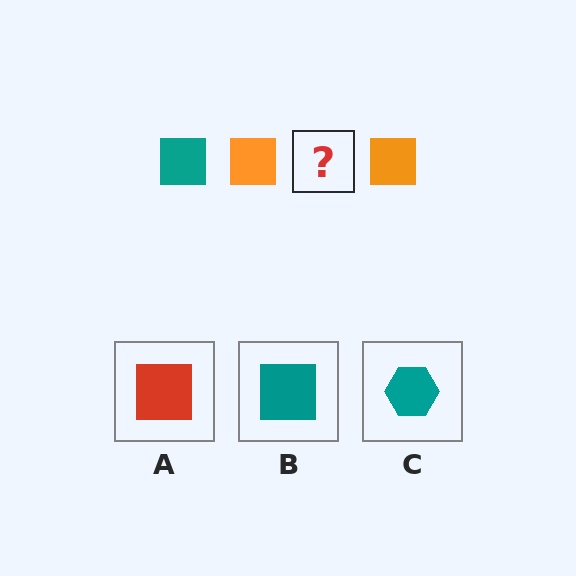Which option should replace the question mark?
Option B.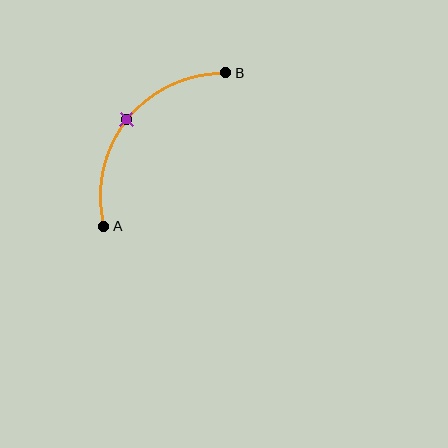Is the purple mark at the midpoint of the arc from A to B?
Yes. The purple mark lies on the arc at equal arc-length from both A and B — it is the arc midpoint.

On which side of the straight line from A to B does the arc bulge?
The arc bulges above and to the left of the straight line connecting A and B.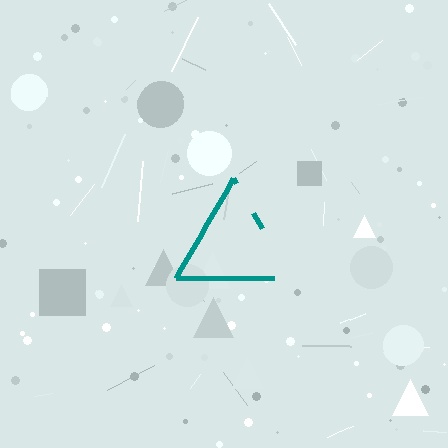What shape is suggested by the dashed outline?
The dashed outline suggests a triangle.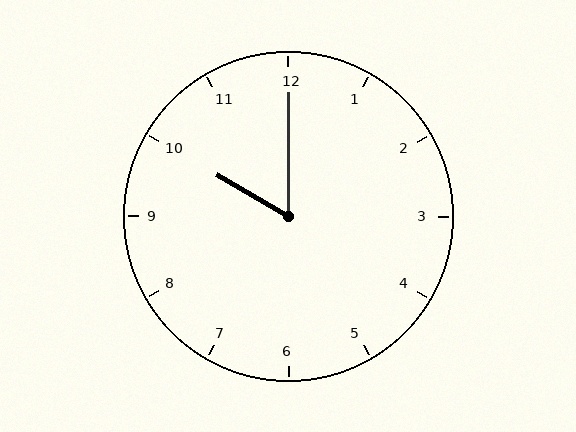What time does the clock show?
10:00.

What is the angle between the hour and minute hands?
Approximately 60 degrees.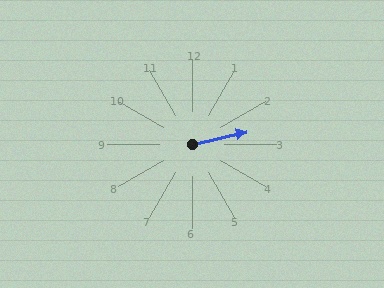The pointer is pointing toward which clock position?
Roughly 3 o'clock.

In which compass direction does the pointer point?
East.